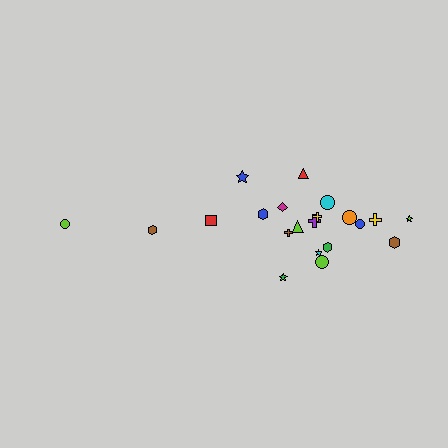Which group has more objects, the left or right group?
The right group.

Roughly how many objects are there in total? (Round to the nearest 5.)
Roughly 20 objects in total.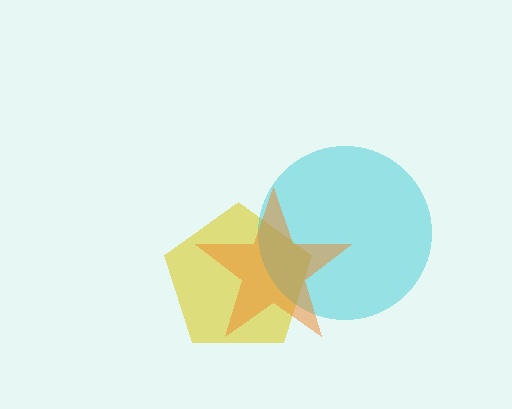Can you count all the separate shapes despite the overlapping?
Yes, there are 3 separate shapes.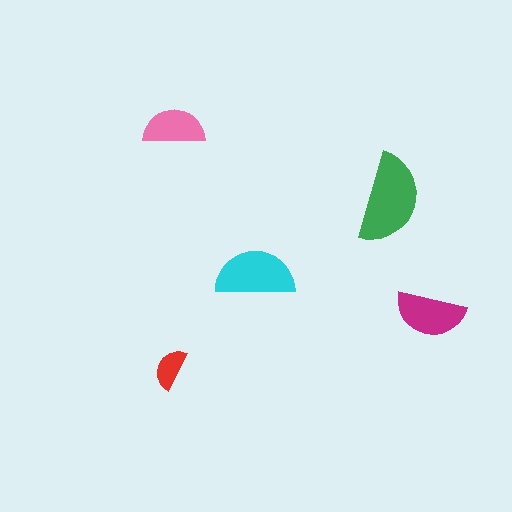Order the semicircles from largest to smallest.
the green one, the cyan one, the magenta one, the pink one, the red one.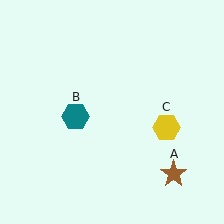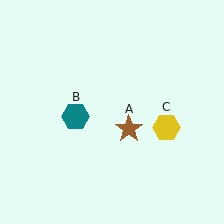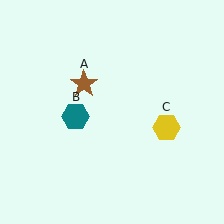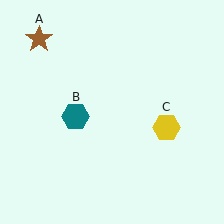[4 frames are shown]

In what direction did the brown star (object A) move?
The brown star (object A) moved up and to the left.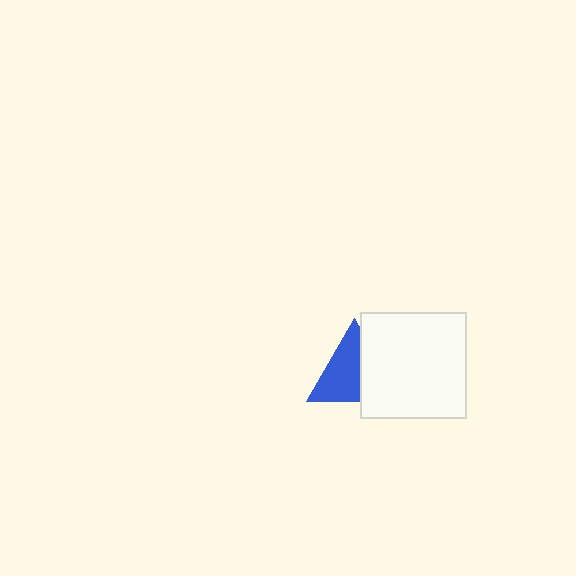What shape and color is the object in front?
The object in front is a white square.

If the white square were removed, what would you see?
You would see the complete blue triangle.